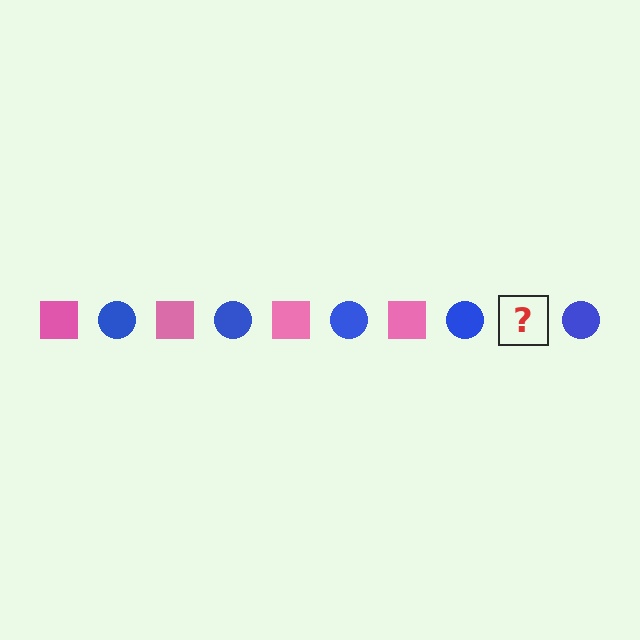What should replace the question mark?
The question mark should be replaced with a pink square.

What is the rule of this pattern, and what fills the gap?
The rule is that the pattern alternates between pink square and blue circle. The gap should be filled with a pink square.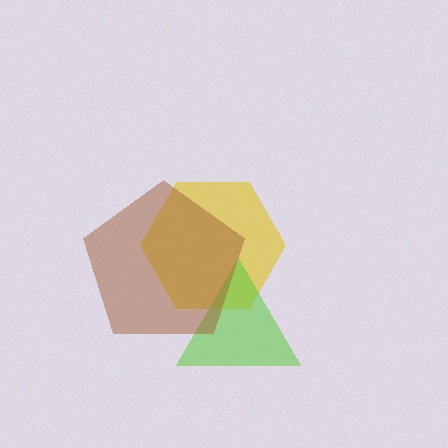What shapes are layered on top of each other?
The layered shapes are: a yellow hexagon, a lime triangle, a brown pentagon.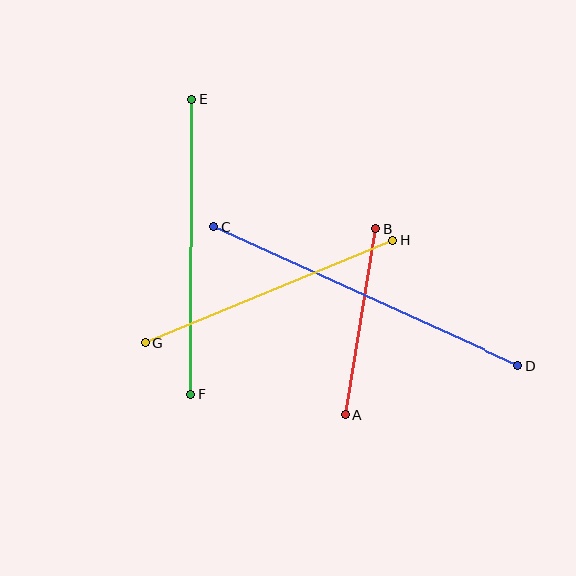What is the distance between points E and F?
The distance is approximately 295 pixels.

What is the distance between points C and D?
The distance is approximately 334 pixels.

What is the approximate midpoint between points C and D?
The midpoint is at approximately (366, 296) pixels.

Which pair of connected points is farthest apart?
Points C and D are farthest apart.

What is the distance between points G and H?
The distance is approximately 268 pixels.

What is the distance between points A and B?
The distance is approximately 189 pixels.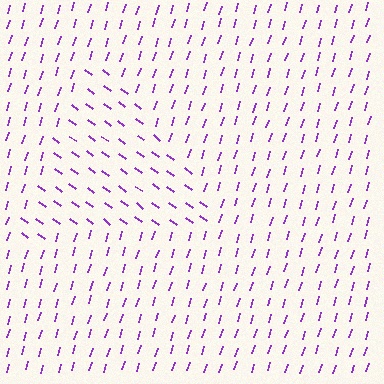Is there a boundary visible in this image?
Yes, there is a texture boundary formed by a change in line orientation.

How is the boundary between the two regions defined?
The boundary is defined purely by a change in line orientation (approximately 70 degrees difference). All lines are the same color and thickness.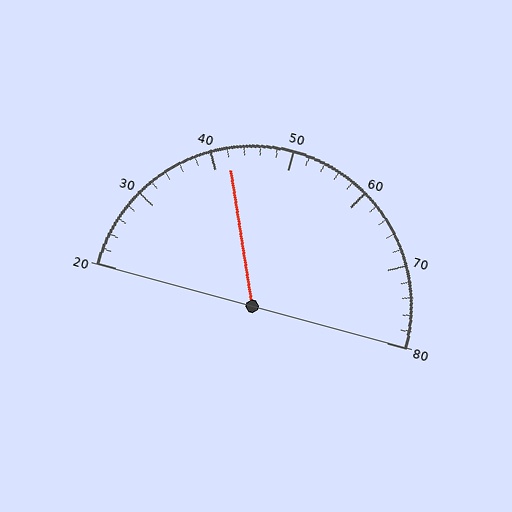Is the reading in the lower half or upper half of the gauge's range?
The reading is in the lower half of the range (20 to 80).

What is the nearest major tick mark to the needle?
The nearest major tick mark is 40.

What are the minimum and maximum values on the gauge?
The gauge ranges from 20 to 80.